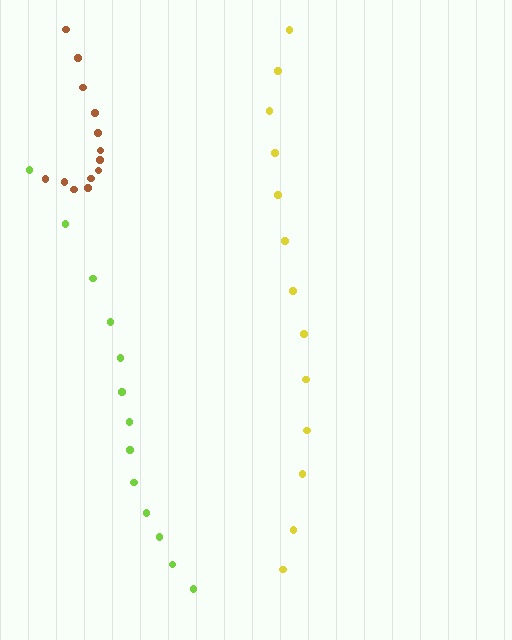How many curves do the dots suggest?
There are 3 distinct paths.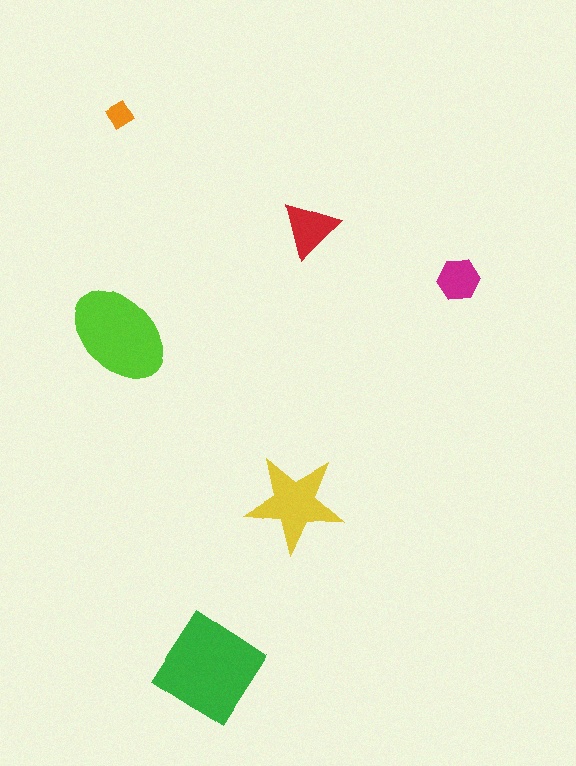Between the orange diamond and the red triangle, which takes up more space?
The red triangle.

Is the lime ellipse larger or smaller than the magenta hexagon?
Larger.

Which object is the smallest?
The orange diamond.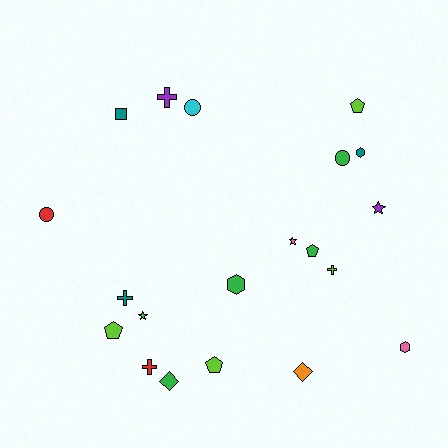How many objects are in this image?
There are 20 objects.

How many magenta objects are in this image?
There are no magenta objects.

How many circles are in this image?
There are 3 circles.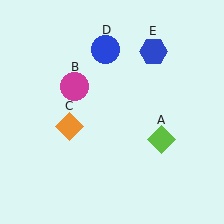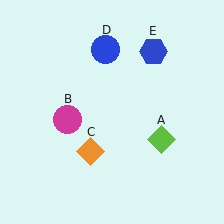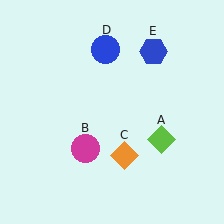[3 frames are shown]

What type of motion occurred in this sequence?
The magenta circle (object B), orange diamond (object C) rotated counterclockwise around the center of the scene.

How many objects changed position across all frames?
2 objects changed position: magenta circle (object B), orange diamond (object C).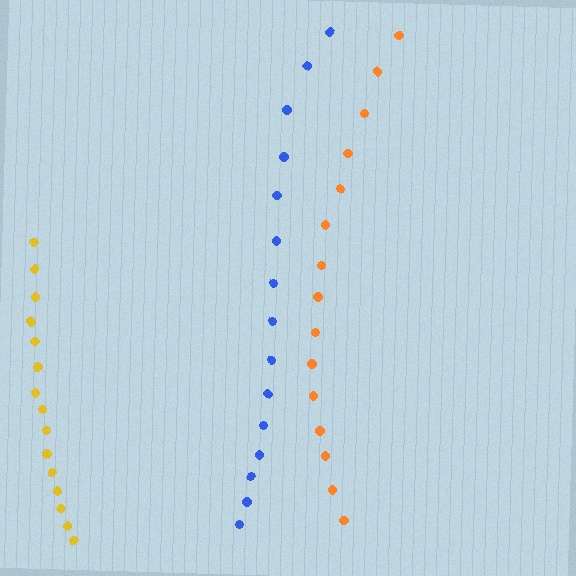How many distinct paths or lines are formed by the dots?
There are 3 distinct paths.